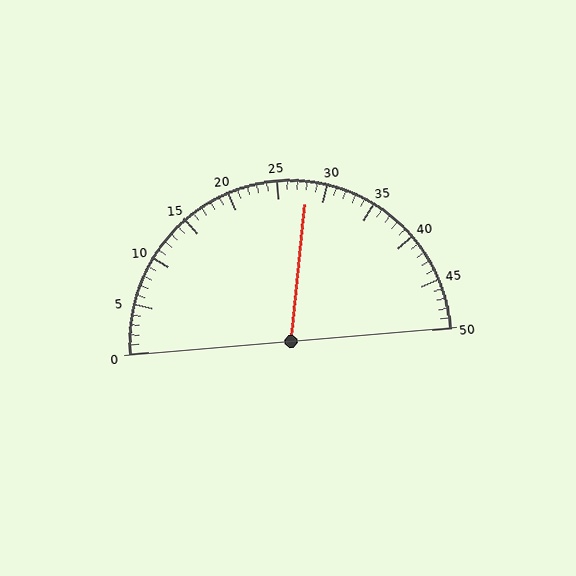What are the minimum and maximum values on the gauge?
The gauge ranges from 0 to 50.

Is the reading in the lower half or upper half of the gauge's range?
The reading is in the upper half of the range (0 to 50).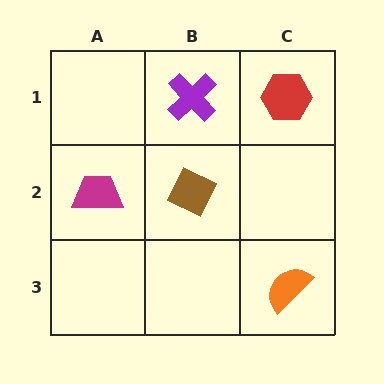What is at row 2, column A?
A magenta trapezoid.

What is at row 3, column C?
An orange semicircle.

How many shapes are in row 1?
2 shapes.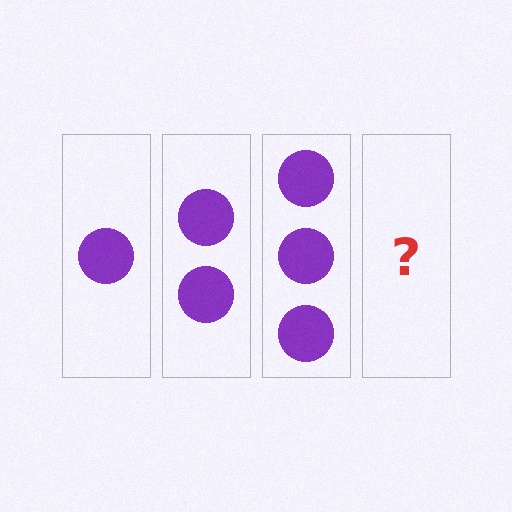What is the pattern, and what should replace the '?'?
The pattern is that each step adds one more circle. The '?' should be 4 circles.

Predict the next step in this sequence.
The next step is 4 circles.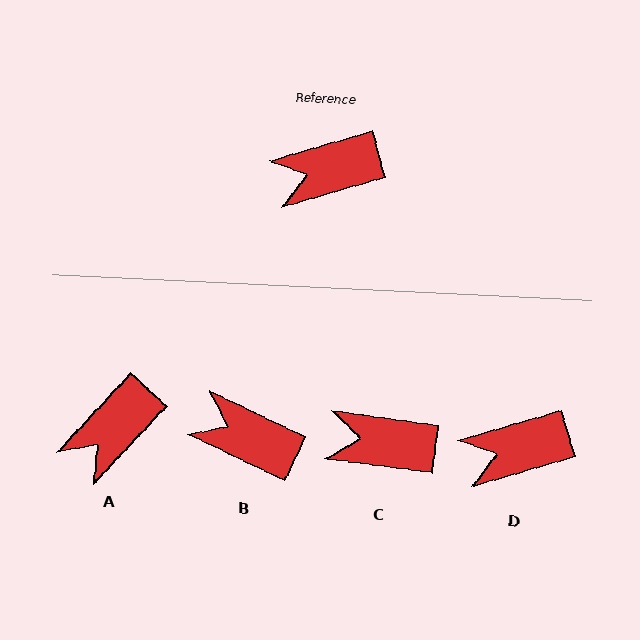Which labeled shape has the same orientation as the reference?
D.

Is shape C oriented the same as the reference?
No, it is off by about 24 degrees.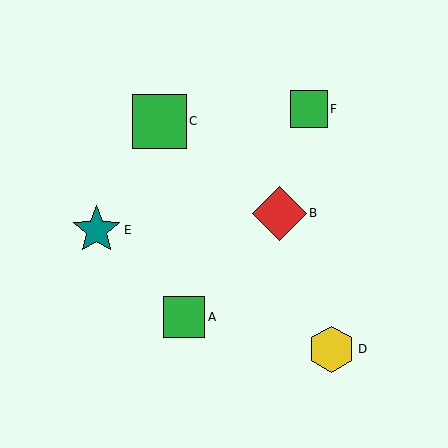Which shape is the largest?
The red diamond (labeled B) is the largest.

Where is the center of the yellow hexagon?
The center of the yellow hexagon is at (332, 349).